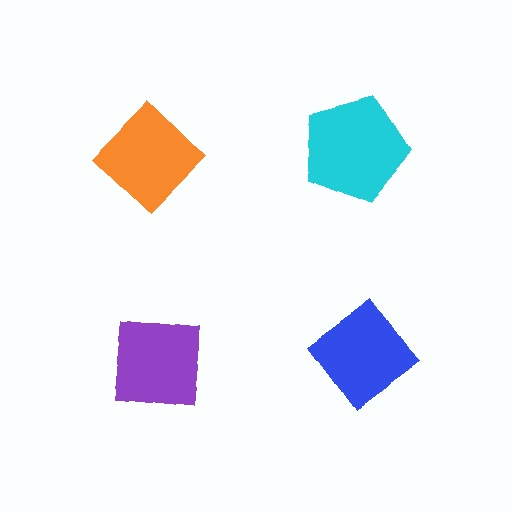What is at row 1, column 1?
An orange diamond.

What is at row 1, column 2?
A cyan pentagon.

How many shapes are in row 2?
2 shapes.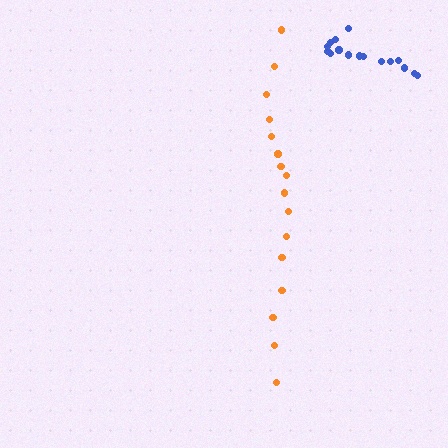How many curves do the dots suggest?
There are 2 distinct paths.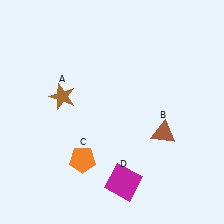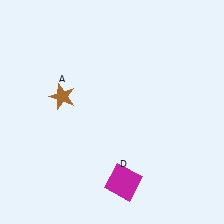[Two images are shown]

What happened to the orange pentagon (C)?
The orange pentagon (C) was removed in Image 2. It was in the bottom-left area of Image 1.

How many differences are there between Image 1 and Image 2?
There are 2 differences between the two images.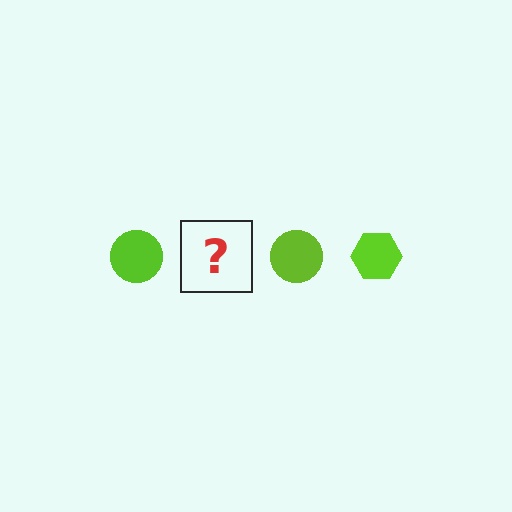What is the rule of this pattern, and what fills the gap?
The rule is that the pattern cycles through circle, hexagon shapes in lime. The gap should be filled with a lime hexagon.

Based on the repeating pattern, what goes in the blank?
The blank should be a lime hexagon.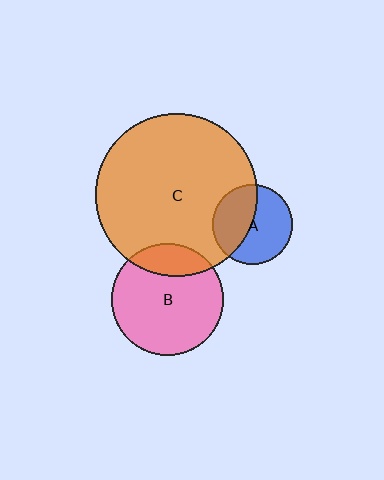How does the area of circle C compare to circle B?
Approximately 2.1 times.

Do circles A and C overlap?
Yes.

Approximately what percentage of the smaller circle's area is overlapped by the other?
Approximately 45%.